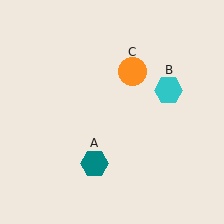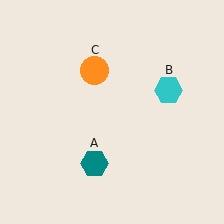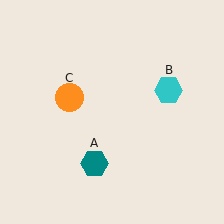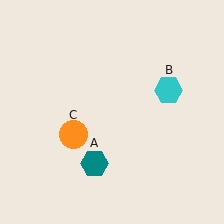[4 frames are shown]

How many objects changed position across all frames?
1 object changed position: orange circle (object C).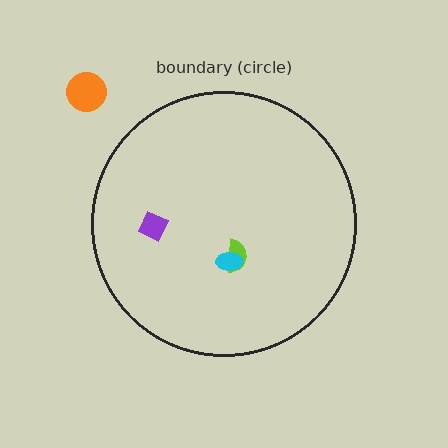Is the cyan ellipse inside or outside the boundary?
Inside.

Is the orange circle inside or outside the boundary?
Outside.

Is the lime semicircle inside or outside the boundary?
Inside.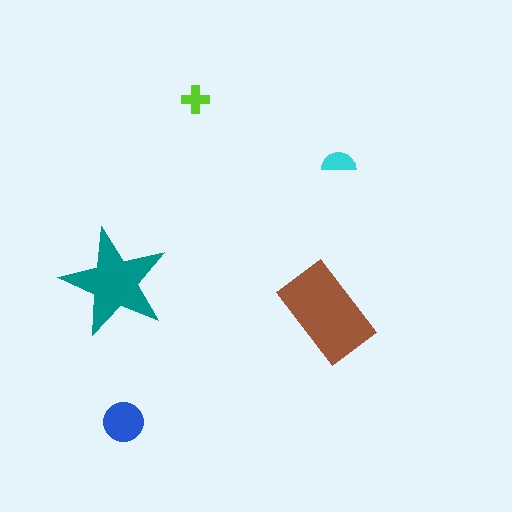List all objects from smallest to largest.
The lime cross, the cyan semicircle, the blue circle, the teal star, the brown rectangle.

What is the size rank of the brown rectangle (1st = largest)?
1st.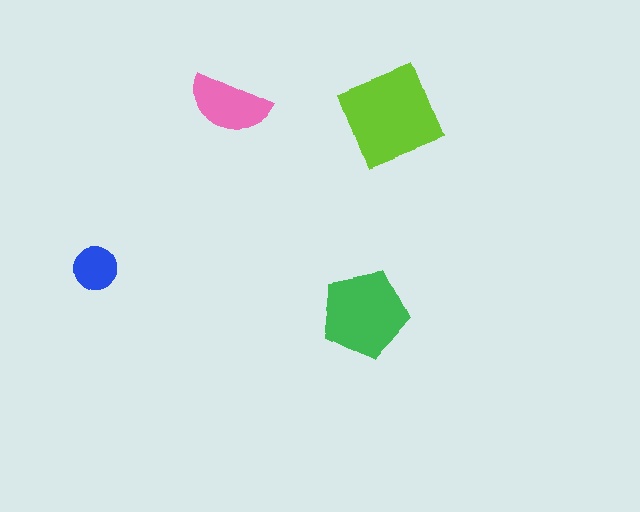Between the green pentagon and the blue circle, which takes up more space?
The green pentagon.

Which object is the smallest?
The blue circle.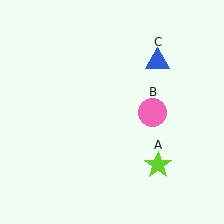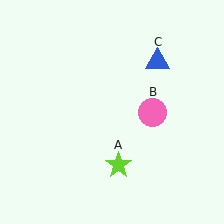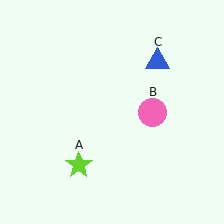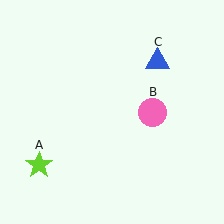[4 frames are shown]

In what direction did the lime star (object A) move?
The lime star (object A) moved left.